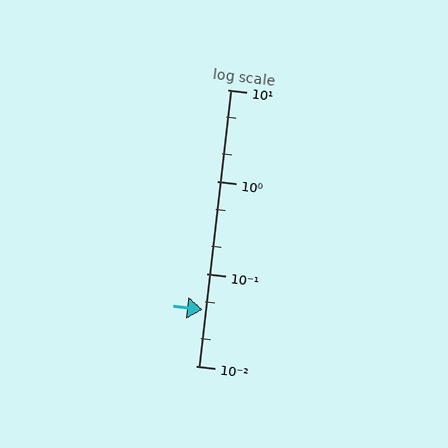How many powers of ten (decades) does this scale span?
The scale spans 3 decades, from 0.01 to 10.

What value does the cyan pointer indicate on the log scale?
The pointer indicates approximately 0.041.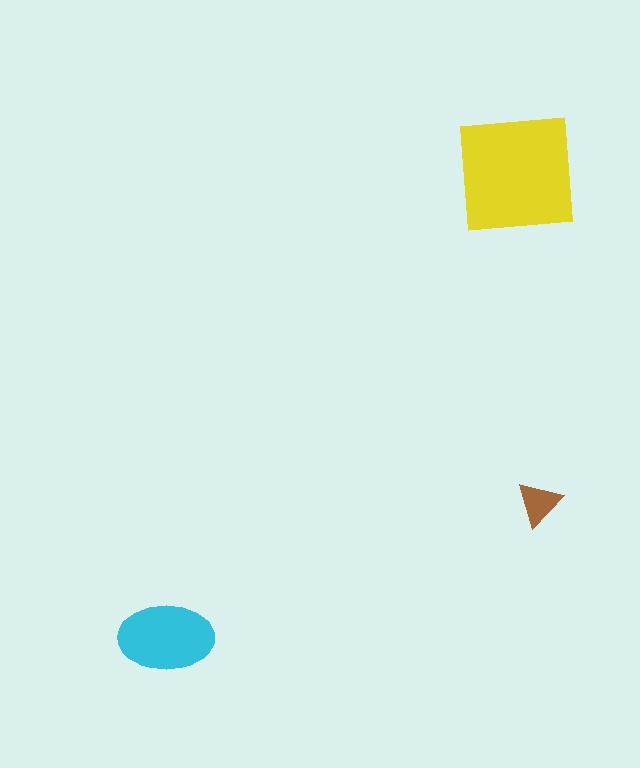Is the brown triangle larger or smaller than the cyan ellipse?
Smaller.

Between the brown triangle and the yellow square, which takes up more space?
The yellow square.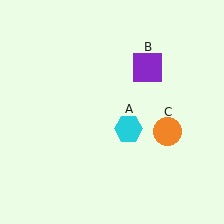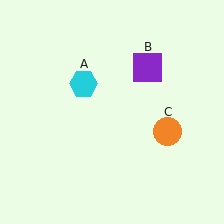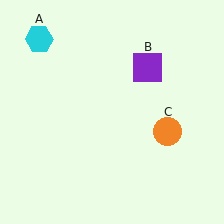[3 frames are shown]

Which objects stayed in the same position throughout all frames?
Purple square (object B) and orange circle (object C) remained stationary.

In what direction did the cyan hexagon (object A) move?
The cyan hexagon (object A) moved up and to the left.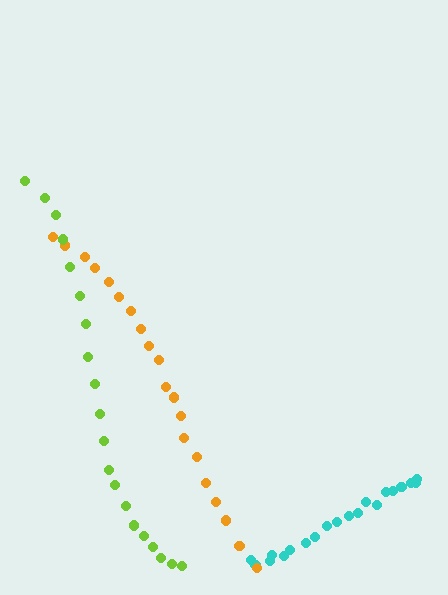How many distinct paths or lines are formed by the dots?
There are 3 distinct paths.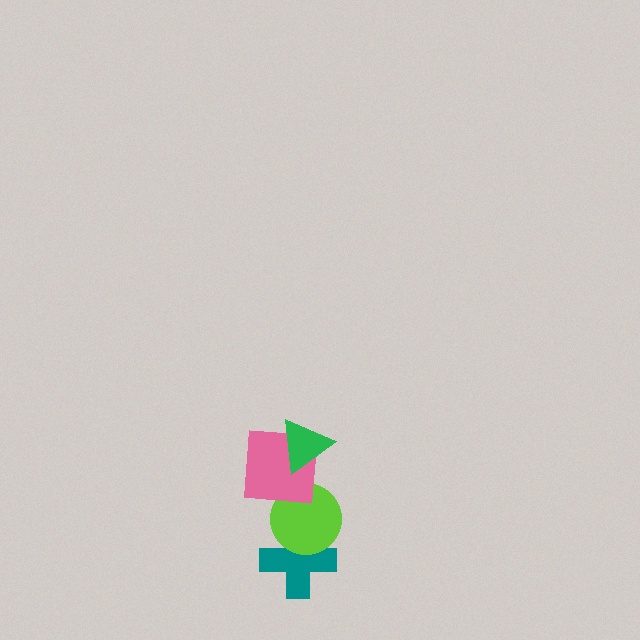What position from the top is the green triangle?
The green triangle is 1st from the top.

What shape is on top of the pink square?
The green triangle is on top of the pink square.